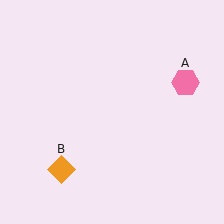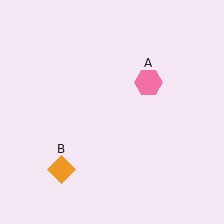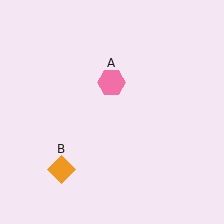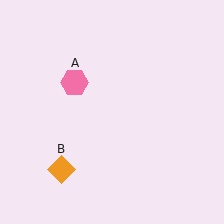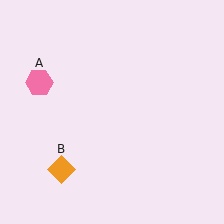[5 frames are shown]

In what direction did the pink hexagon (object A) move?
The pink hexagon (object A) moved left.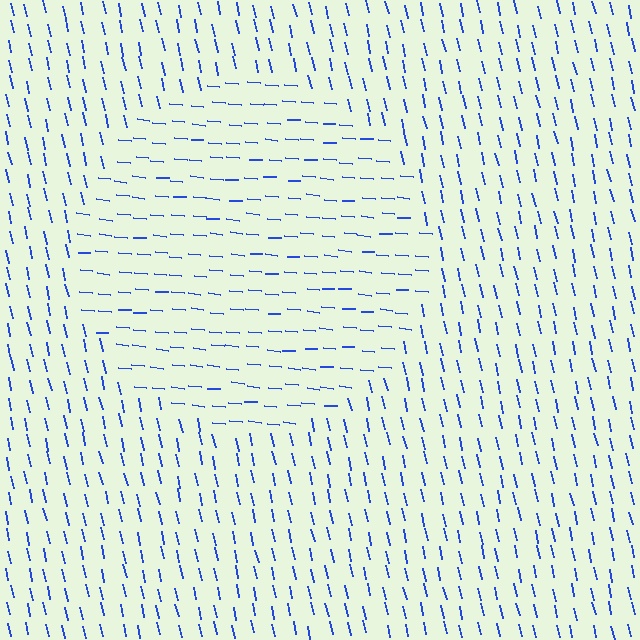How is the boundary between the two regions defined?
The boundary is defined purely by a change in line orientation (approximately 73 degrees difference). All lines are the same color and thickness.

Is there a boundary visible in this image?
Yes, there is a texture boundary formed by a change in line orientation.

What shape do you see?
I see a circle.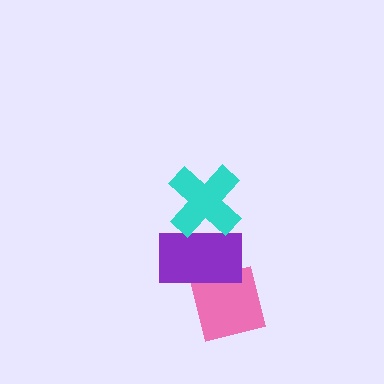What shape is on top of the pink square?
The purple rectangle is on top of the pink square.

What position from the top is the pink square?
The pink square is 3rd from the top.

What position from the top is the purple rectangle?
The purple rectangle is 2nd from the top.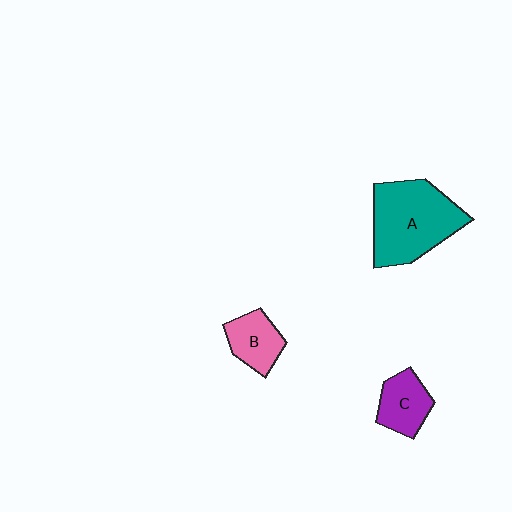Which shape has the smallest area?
Shape B (pink).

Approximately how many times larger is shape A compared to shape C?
Approximately 2.2 times.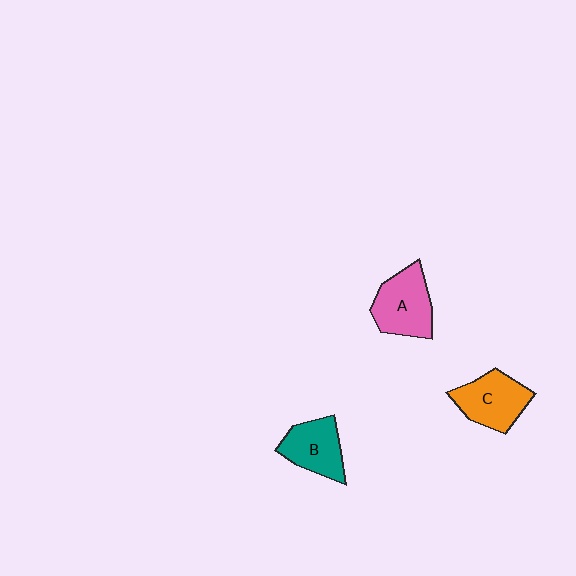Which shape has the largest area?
Shape A (pink).